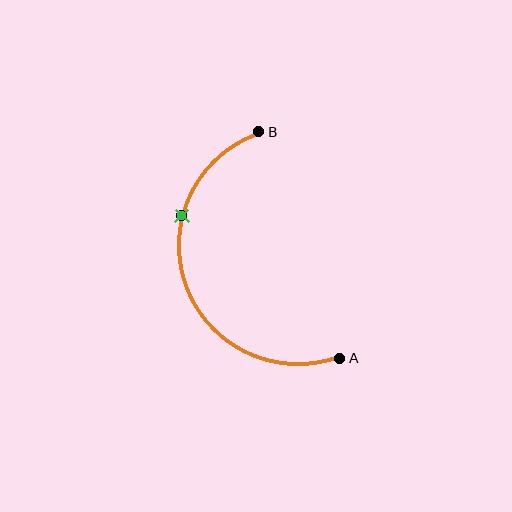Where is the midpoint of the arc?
The arc midpoint is the point on the curve farthest from the straight line joining A and B. It sits to the left of that line.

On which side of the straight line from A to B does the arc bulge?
The arc bulges to the left of the straight line connecting A and B.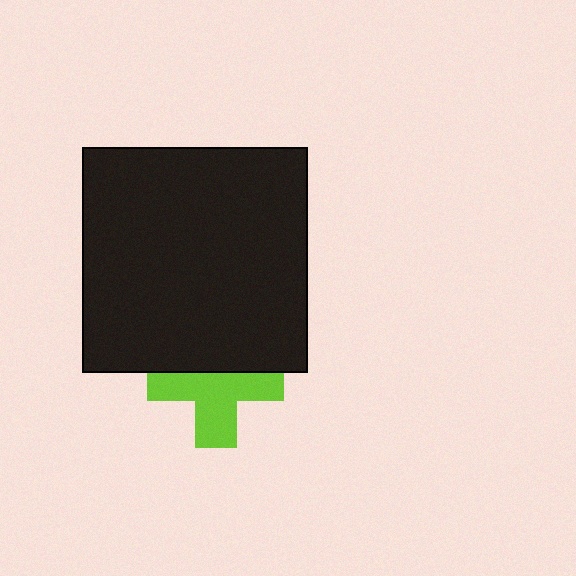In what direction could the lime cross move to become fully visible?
The lime cross could move down. That would shift it out from behind the black square entirely.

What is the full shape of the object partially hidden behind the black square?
The partially hidden object is a lime cross.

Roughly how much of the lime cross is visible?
About half of it is visible (roughly 59%).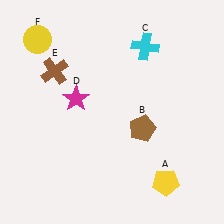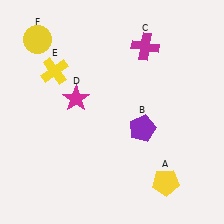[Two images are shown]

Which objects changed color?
B changed from brown to purple. C changed from cyan to magenta. E changed from brown to yellow.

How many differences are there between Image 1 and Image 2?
There are 3 differences between the two images.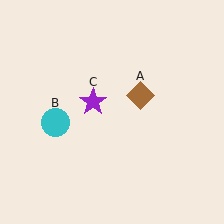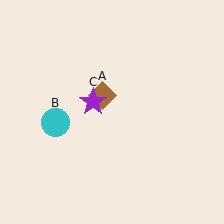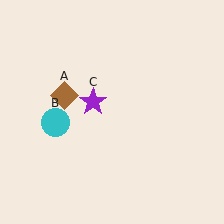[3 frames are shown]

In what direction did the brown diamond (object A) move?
The brown diamond (object A) moved left.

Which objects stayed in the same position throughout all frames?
Cyan circle (object B) and purple star (object C) remained stationary.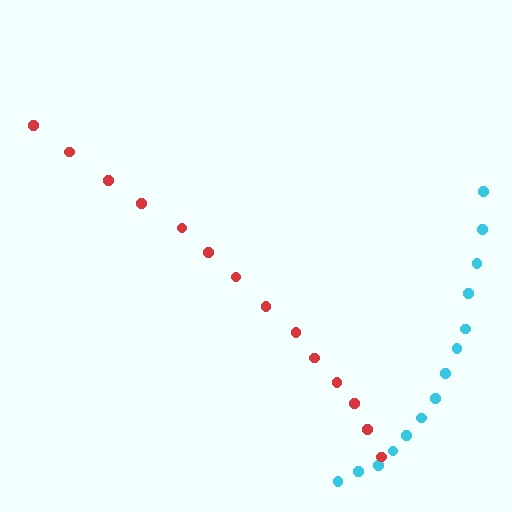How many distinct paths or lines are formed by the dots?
There are 2 distinct paths.